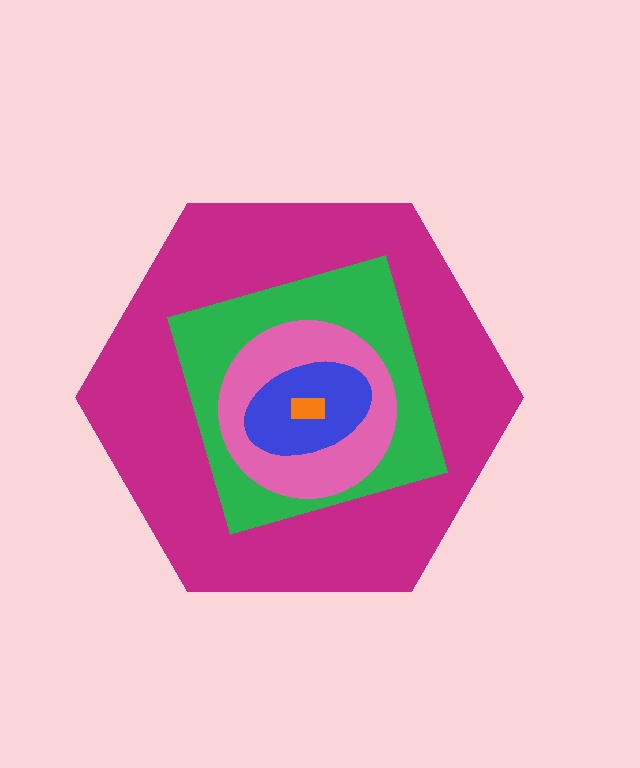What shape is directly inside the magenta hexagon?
The green diamond.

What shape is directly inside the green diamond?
The pink circle.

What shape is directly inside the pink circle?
The blue ellipse.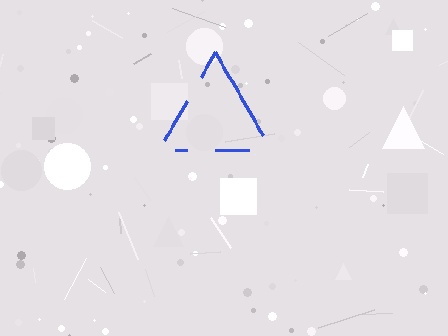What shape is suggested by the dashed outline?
The dashed outline suggests a triangle.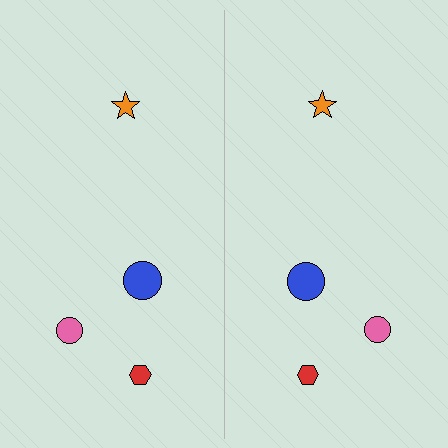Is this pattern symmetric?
Yes, this pattern has bilateral (reflection) symmetry.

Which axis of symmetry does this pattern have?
The pattern has a vertical axis of symmetry running through the center of the image.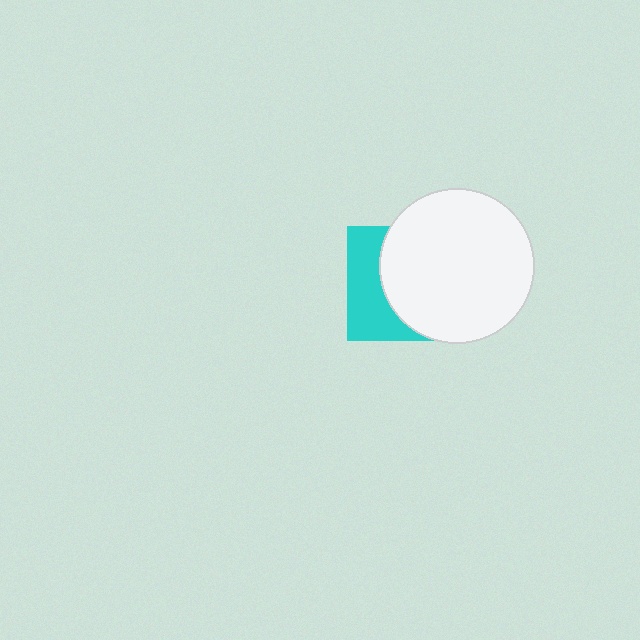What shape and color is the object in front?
The object in front is a white circle.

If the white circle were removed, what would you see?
You would see the complete cyan square.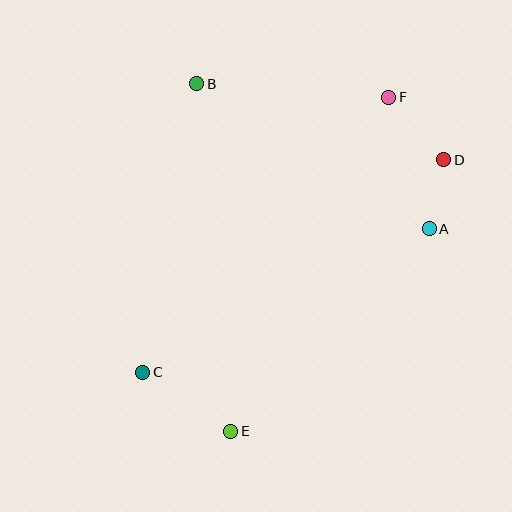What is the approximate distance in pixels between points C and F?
The distance between C and F is approximately 369 pixels.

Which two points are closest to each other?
Points A and D are closest to each other.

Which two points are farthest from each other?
Points E and F are farthest from each other.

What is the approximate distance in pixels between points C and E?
The distance between C and E is approximately 106 pixels.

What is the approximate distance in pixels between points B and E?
The distance between B and E is approximately 349 pixels.